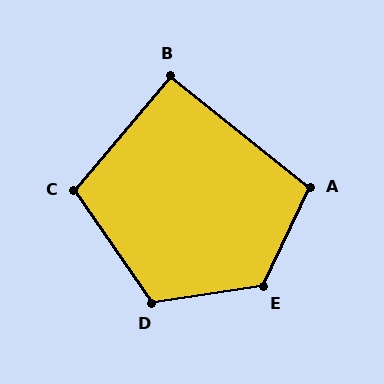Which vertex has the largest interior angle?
E, at approximately 124 degrees.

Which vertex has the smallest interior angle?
B, at approximately 91 degrees.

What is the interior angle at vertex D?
Approximately 116 degrees (obtuse).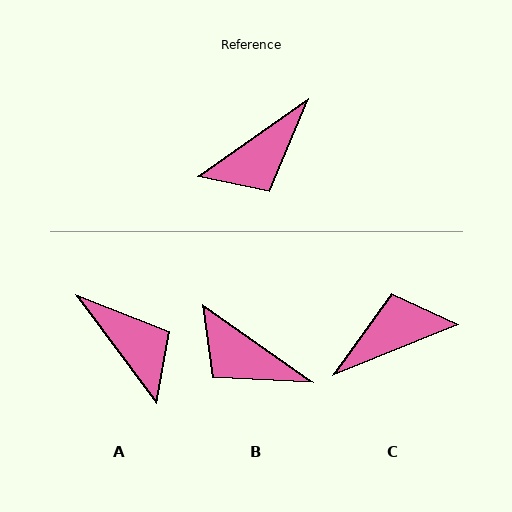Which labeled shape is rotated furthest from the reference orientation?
C, about 167 degrees away.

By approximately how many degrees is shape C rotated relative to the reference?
Approximately 167 degrees counter-clockwise.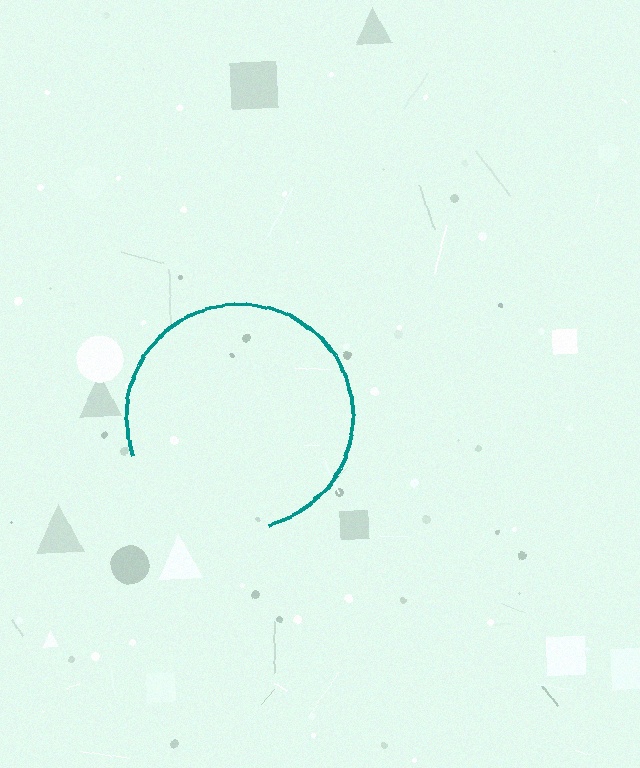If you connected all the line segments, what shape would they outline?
They would outline a circle.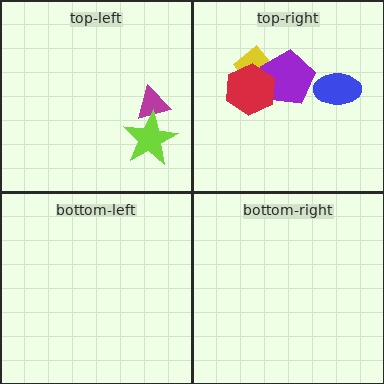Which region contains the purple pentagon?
The top-right region.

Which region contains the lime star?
The top-left region.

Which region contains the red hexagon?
The top-right region.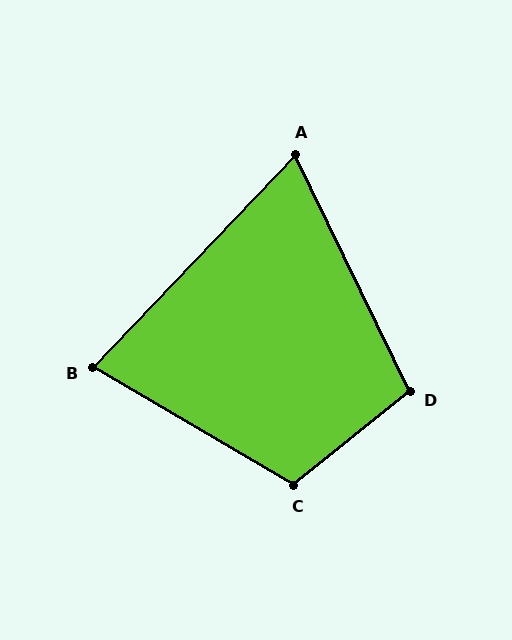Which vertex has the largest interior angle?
C, at approximately 111 degrees.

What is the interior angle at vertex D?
Approximately 103 degrees (obtuse).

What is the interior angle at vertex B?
Approximately 77 degrees (acute).